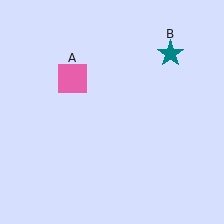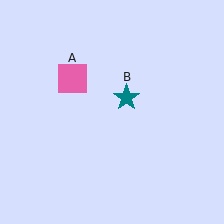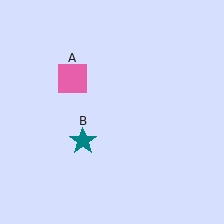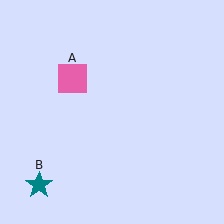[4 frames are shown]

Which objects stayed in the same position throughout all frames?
Pink square (object A) remained stationary.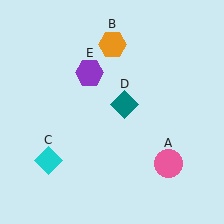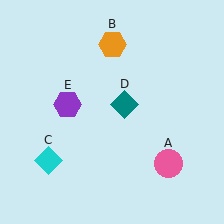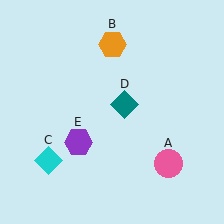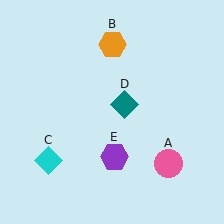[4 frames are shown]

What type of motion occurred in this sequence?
The purple hexagon (object E) rotated counterclockwise around the center of the scene.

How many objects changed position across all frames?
1 object changed position: purple hexagon (object E).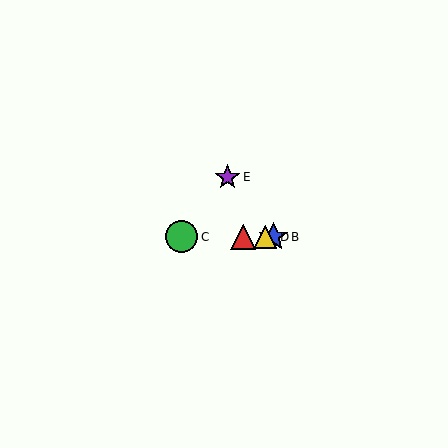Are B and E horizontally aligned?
No, B is at y≈237 and E is at y≈177.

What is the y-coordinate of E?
Object E is at y≈177.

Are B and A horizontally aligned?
Yes, both are at y≈237.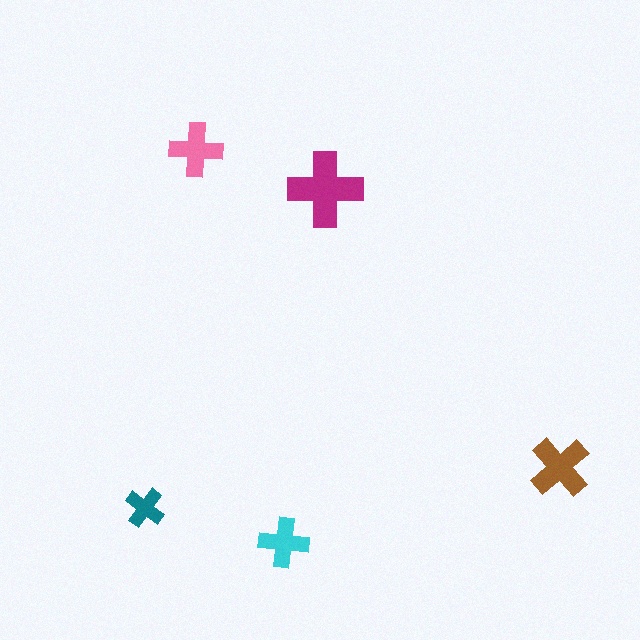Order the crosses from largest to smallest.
the magenta one, the brown one, the pink one, the cyan one, the teal one.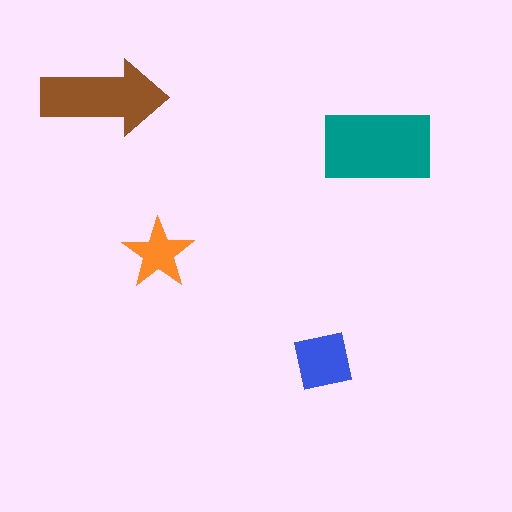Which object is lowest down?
The blue square is bottommost.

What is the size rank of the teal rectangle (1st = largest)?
1st.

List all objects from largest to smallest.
The teal rectangle, the brown arrow, the blue square, the orange star.